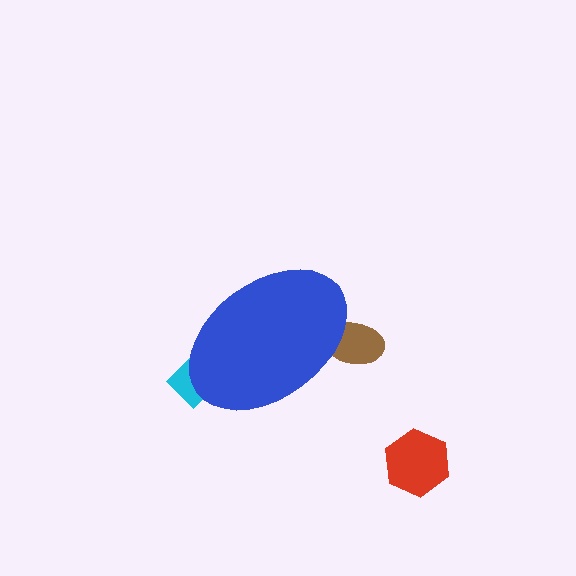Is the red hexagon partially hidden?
No, the red hexagon is fully visible.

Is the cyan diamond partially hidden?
Yes, the cyan diamond is partially hidden behind the blue ellipse.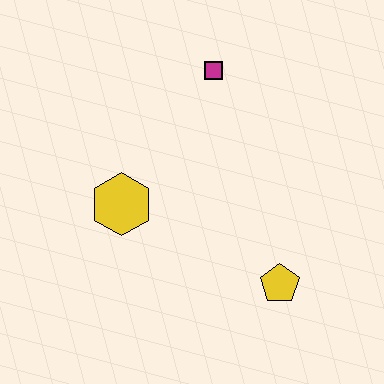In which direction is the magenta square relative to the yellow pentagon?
The magenta square is above the yellow pentagon.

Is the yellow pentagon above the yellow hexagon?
No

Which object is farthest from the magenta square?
The yellow pentagon is farthest from the magenta square.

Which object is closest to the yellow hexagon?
The magenta square is closest to the yellow hexagon.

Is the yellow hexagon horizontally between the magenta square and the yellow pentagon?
No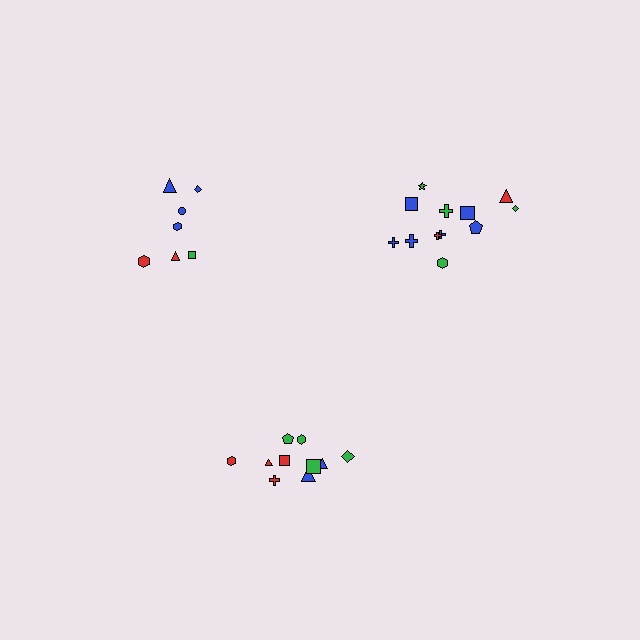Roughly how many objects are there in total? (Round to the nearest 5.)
Roughly 30 objects in total.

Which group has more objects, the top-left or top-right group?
The top-right group.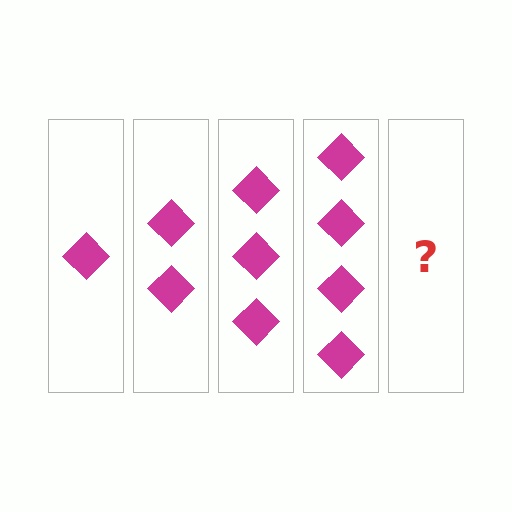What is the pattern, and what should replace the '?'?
The pattern is that each step adds one more diamond. The '?' should be 5 diamonds.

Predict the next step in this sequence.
The next step is 5 diamonds.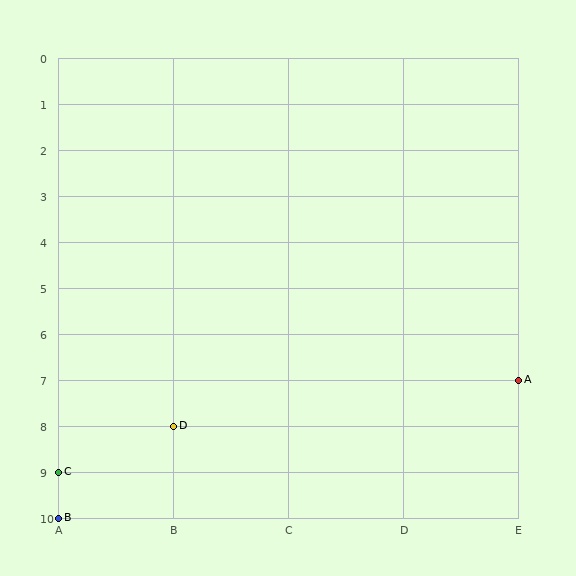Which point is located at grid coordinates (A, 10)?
Point B is at (A, 10).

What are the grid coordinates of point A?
Point A is at grid coordinates (E, 7).